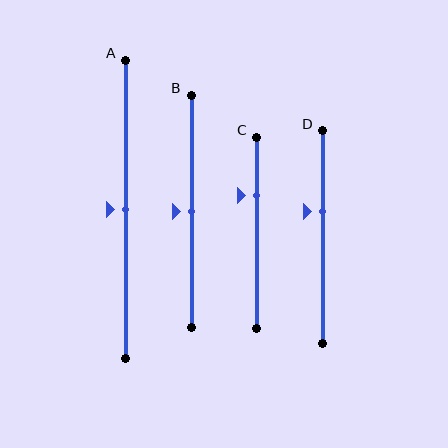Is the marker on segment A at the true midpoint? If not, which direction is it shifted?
Yes, the marker on segment A is at the true midpoint.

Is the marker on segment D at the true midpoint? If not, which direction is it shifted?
No, the marker on segment D is shifted upward by about 12% of the segment length.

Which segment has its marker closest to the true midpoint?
Segment A has its marker closest to the true midpoint.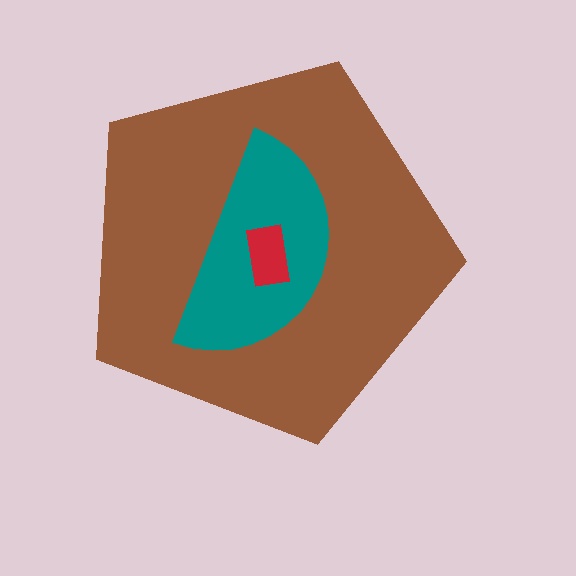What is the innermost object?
The red rectangle.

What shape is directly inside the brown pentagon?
The teal semicircle.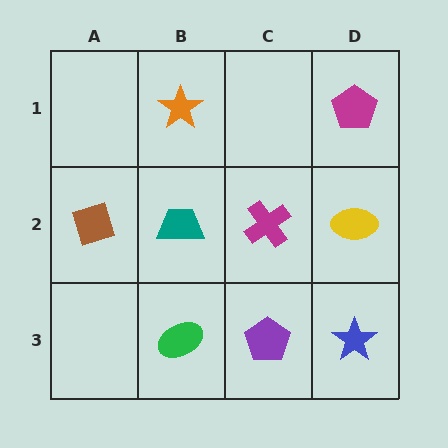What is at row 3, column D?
A blue star.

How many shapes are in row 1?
2 shapes.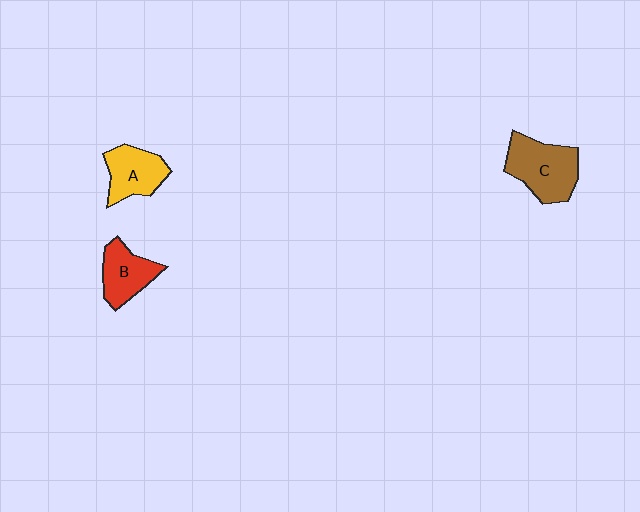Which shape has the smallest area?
Shape B (red).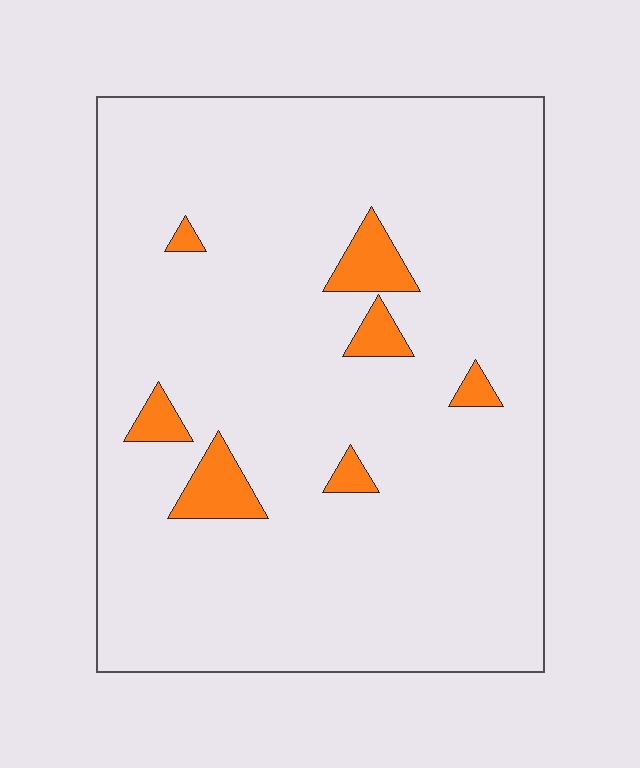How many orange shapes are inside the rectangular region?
7.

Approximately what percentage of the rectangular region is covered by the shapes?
Approximately 5%.